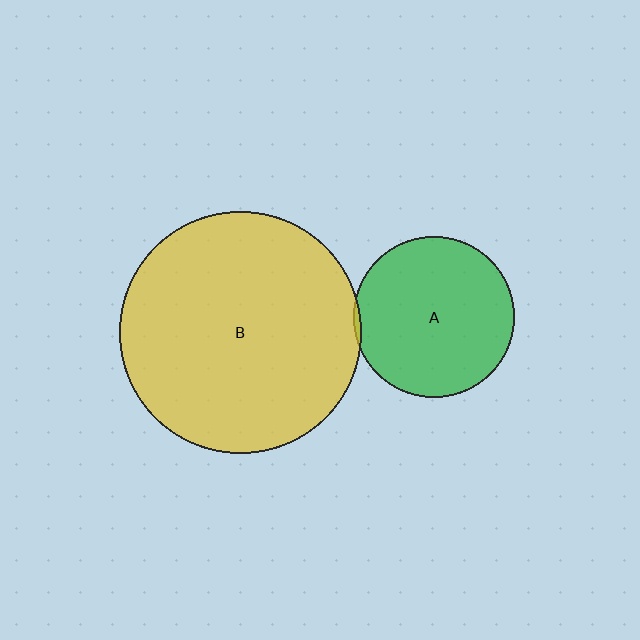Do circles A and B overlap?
Yes.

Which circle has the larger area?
Circle B (yellow).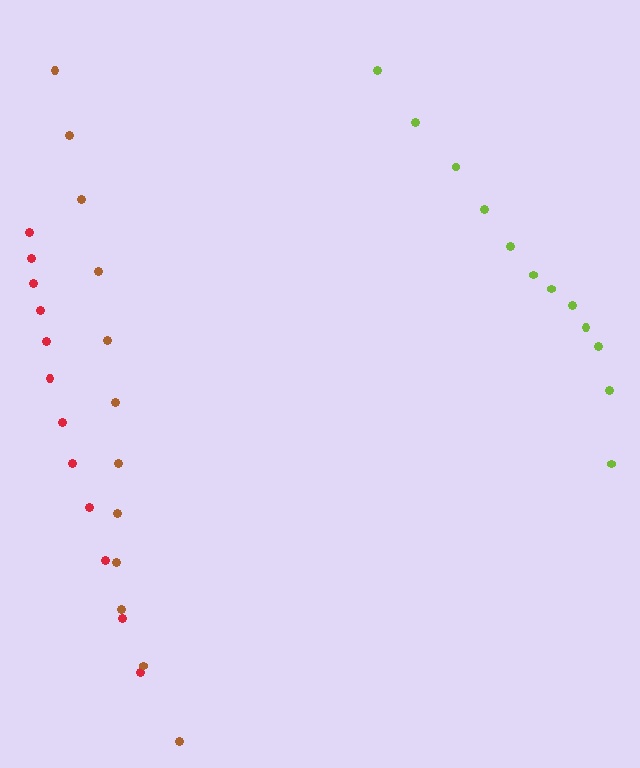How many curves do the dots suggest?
There are 3 distinct paths.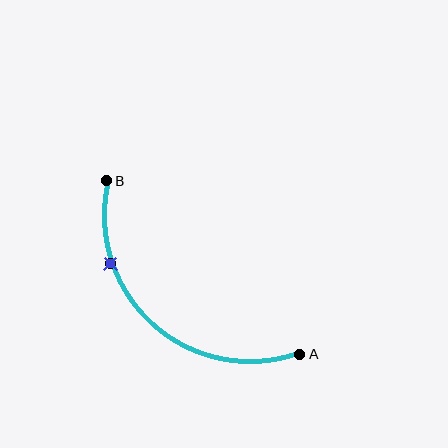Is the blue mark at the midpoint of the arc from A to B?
No. The blue mark lies on the arc but is closer to endpoint B. The arc midpoint would be at the point on the curve equidistant along the arc from both A and B.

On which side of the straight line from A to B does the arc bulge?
The arc bulges below and to the left of the straight line connecting A and B.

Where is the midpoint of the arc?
The arc midpoint is the point on the curve farthest from the straight line joining A and B. It sits below and to the left of that line.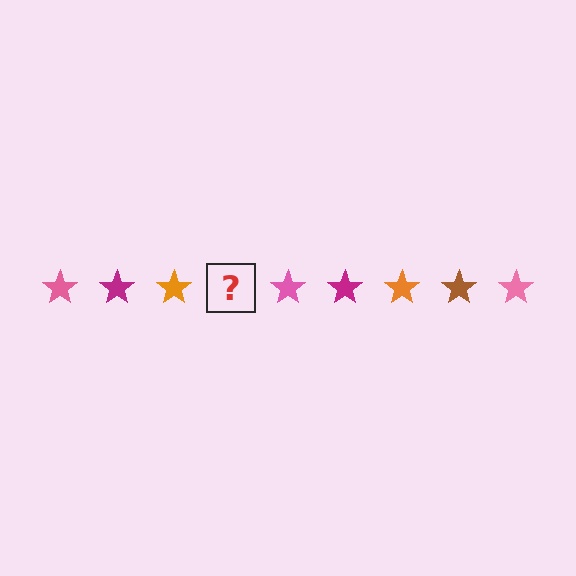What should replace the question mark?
The question mark should be replaced with a brown star.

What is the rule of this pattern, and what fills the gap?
The rule is that the pattern cycles through pink, magenta, orange, brown stars. The gap should be filled with a brown star.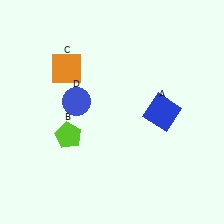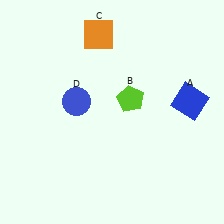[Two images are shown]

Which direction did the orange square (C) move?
The orange square (C) moved up.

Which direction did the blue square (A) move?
The blue square (A) moved right.